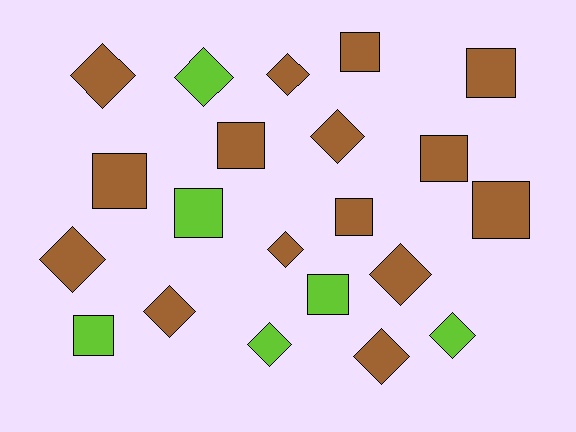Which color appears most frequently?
Brown, with 15 objects.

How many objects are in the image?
There are 21 objects.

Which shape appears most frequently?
Diamond, with 11 objects.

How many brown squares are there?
There are 7 brown squares.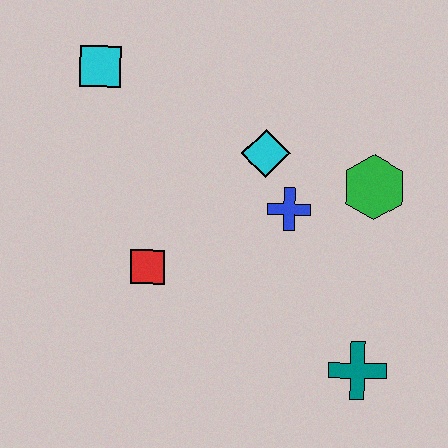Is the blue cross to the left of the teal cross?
Yes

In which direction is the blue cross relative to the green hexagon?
The blue cross is to the left of the green hexagon.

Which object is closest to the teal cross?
The blue cross is closest to the teal cross.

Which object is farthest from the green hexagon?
The cyan square is farthest from the green hexagon.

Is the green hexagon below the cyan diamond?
Yes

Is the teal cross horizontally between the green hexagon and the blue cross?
Yes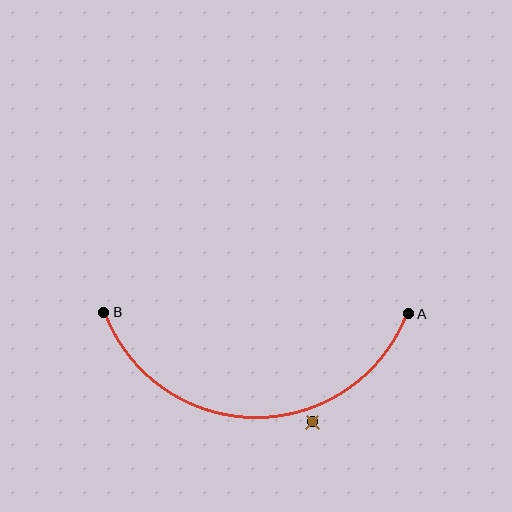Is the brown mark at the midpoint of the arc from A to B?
No — the brown mark does not lie on the arc at all. It sits slightly outside the curve.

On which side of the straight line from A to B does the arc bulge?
The arc bulges below the straight line connecting A and B.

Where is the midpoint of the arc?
The arc midpoint is the point on the curve farthest from the straight line joining A and B. It sits below that line.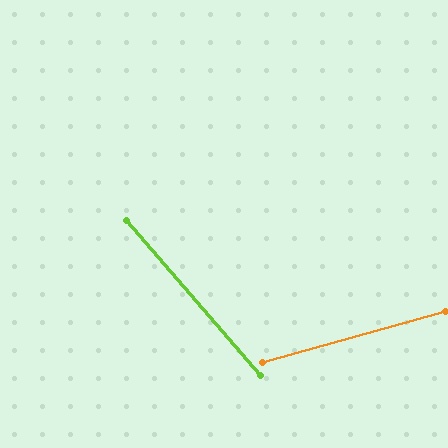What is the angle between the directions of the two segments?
Approximately 65 degrees.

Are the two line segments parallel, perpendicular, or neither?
Neither parallel nor perpendicular — they differ by about 65°.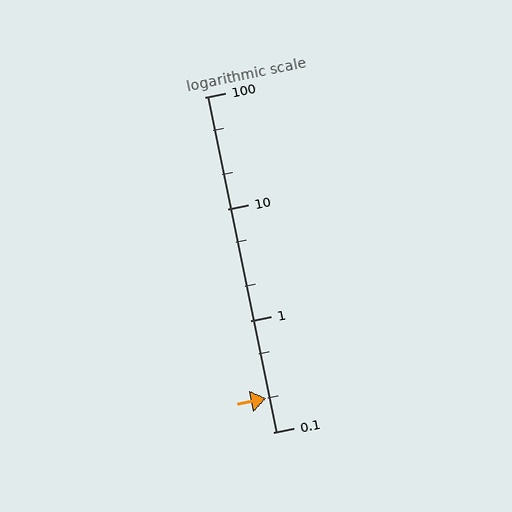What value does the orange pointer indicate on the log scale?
The pointer indicates approximately 0.2.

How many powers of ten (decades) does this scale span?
The scale spans 3 decades, from 0.1 to 100.